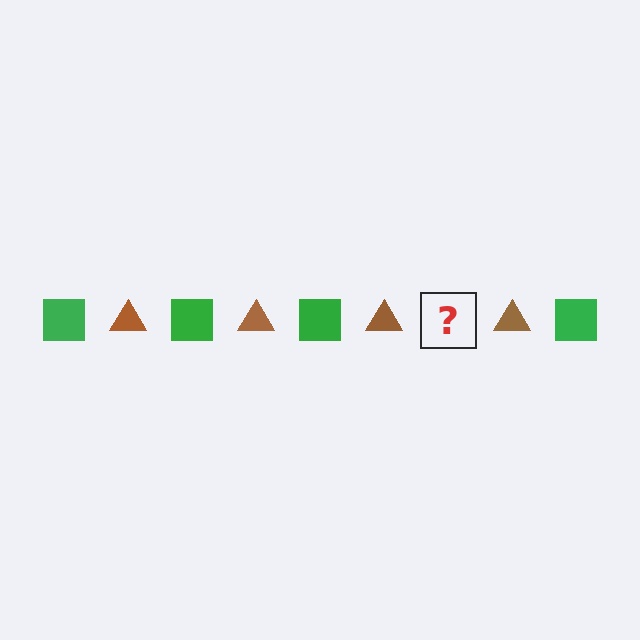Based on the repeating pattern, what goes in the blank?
The blank should be a green square.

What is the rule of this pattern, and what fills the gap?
The rule is that the pattern alternates between green square and brown triangle. The gap should be filled with a green square.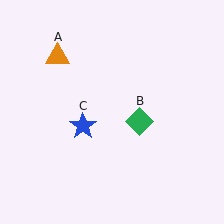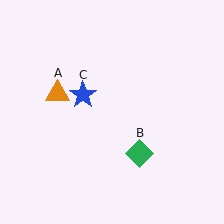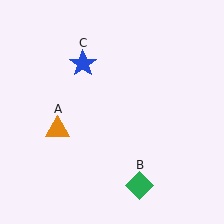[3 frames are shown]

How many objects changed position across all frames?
3 objects changed position: orange triangle (object A), green diamond (object B), blue star (object C).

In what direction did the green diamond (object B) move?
The green diamond (object B) moved down.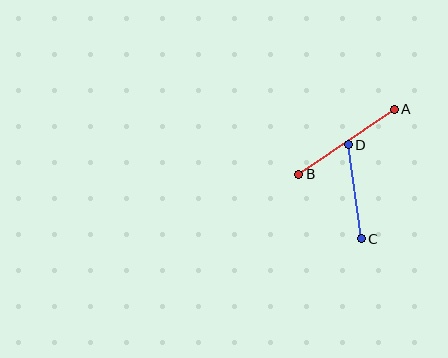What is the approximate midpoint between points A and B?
The midpoint is at approximately (347, 142) pixels.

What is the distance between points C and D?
The distance is approximately 95 pixels.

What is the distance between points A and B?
The distance is approximately 116 pixels.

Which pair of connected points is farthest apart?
Points A and B are farthest apart.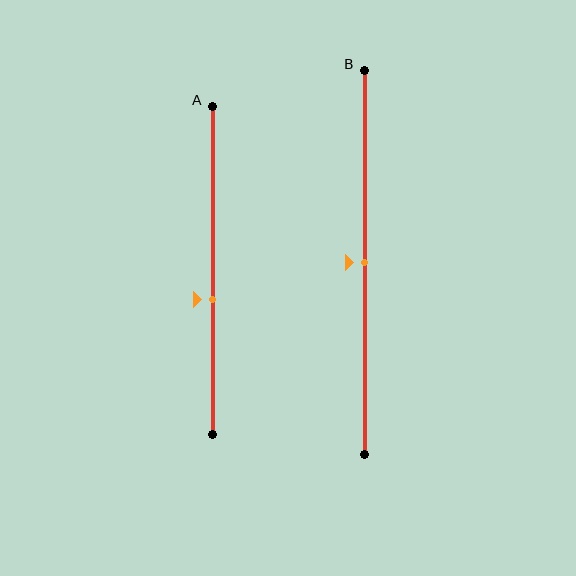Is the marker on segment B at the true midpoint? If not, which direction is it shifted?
Yes, the marker on segment B is at the true midpoint.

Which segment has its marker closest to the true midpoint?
Segment B has its marker closest to the true midpoint.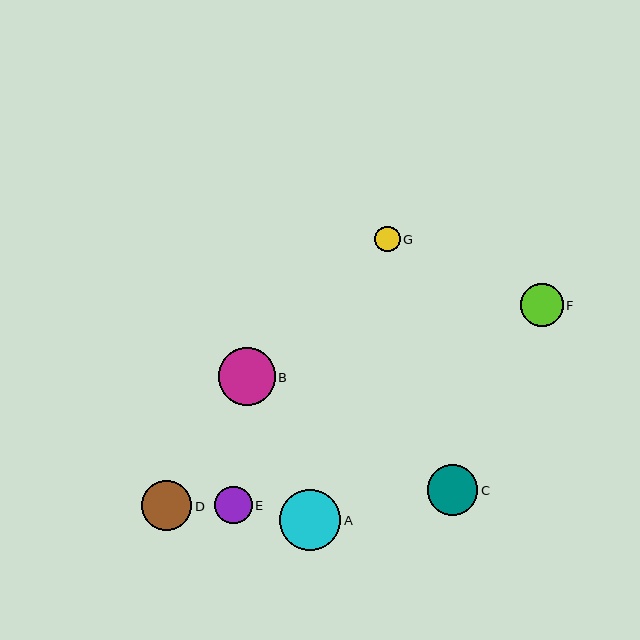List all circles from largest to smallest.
From largest to smallest: A, B, C, D, F, E, G.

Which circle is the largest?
Circle A is the largest with a size of approximately 61 pixels.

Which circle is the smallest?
Circle G is the smallest with a size of approximately 26 pixels.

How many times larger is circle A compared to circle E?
Circle A is approximately 1.6 times the size of circle E.